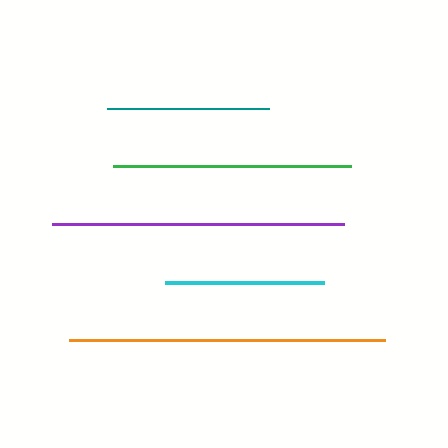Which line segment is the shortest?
The cyan line is the shortest at approximately 159 pixels.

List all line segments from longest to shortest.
From longest to shortest: orange, purple, green, teal, cyan.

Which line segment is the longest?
The orange line is the longest at approximately 316 pixels.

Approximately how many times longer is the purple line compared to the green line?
The purple line is approximately 1.2 times the length of the green line.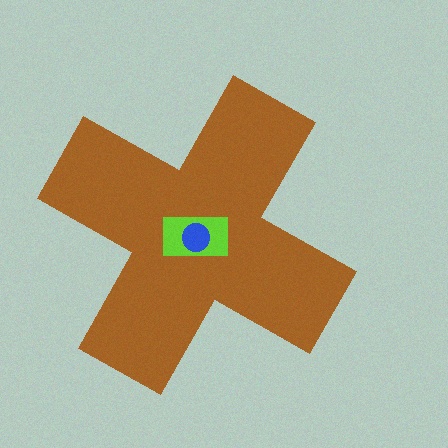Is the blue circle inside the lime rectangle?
Yes.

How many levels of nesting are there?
3.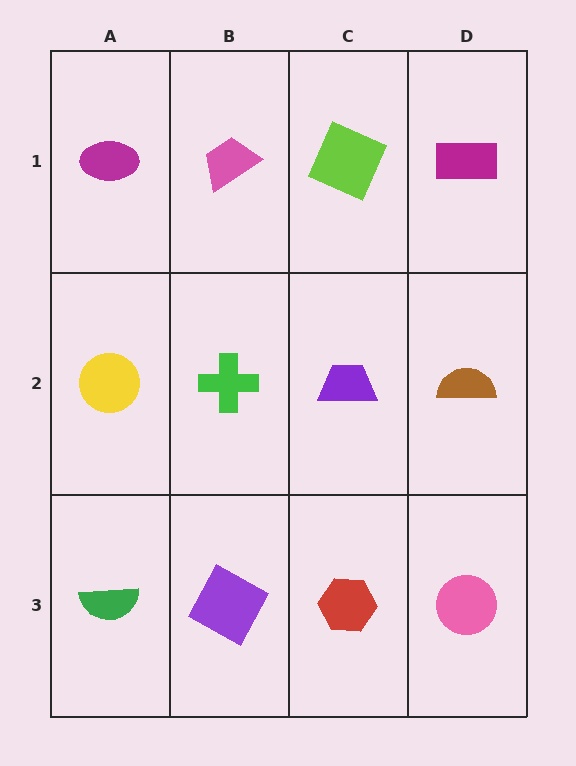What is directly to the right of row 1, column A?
A pink trapezoid.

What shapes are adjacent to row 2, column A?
A magenta ellipse (row 1, column A), a green semicircle (row 3, column A), a green cross (row 2, column B).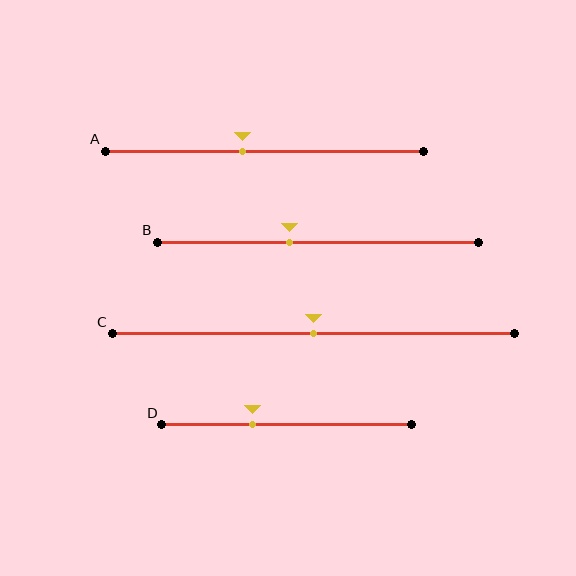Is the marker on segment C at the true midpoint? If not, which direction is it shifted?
Yes, the marker on segment C is at the true midpoint.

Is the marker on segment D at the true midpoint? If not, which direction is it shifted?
No, the marker on segment D is shifted to the left by about 14% of the segment length.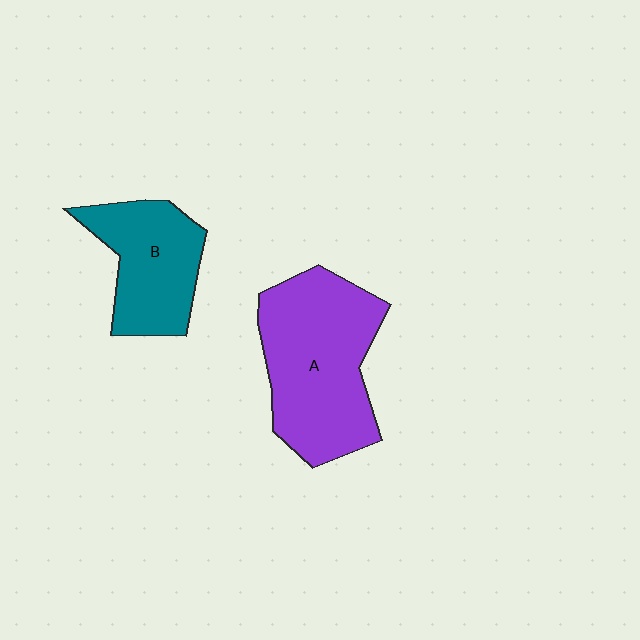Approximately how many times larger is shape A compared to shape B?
Approximately 1.6 times.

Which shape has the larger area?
Shape A (purple).